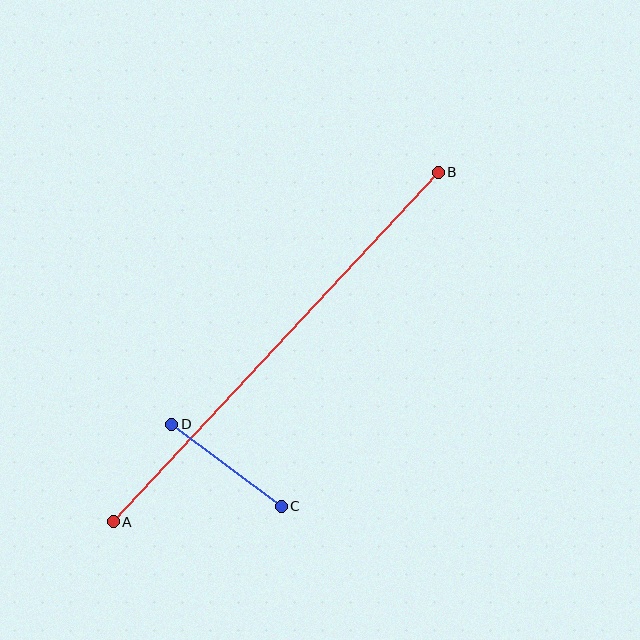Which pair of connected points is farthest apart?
Points A and B are farthest apart.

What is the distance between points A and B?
The distance is approximately 478 pixels.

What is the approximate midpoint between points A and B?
The midpoint is at approximately (276, 347) pixels.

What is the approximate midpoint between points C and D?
The midpoint is at approximately (227, 465) pixels.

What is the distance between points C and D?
The distance is approximately 137 pixels.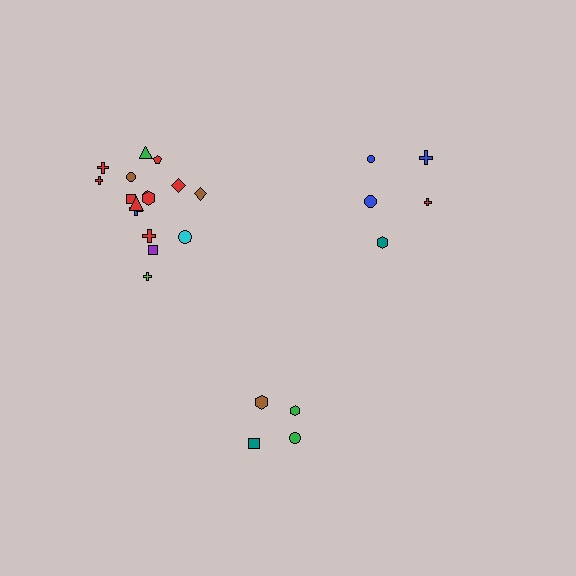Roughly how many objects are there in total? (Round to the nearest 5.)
Roughly 25 objects in total.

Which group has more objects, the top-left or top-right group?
The top-left group.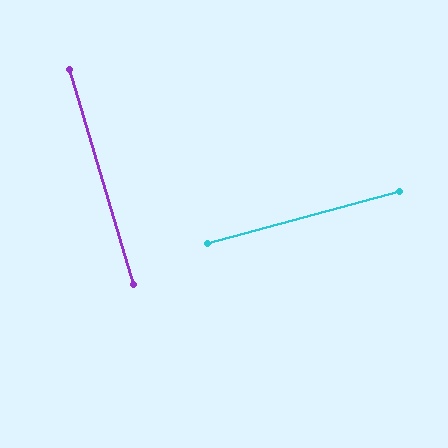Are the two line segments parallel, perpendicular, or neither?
Perpendicular — they meet at approximately 89°.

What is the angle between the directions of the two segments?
Approximately 89 degrees.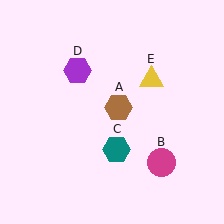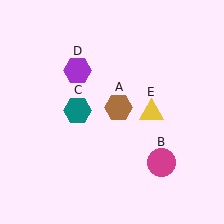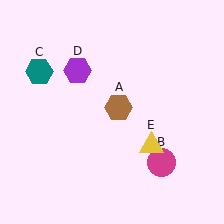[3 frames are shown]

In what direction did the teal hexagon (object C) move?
The teal hexagon (object C) moved up and to the left.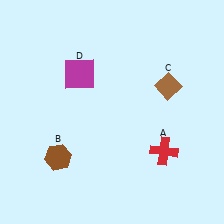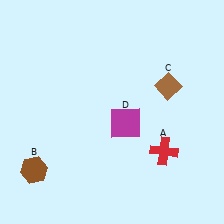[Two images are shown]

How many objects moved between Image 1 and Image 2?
2 objects moved between the two images.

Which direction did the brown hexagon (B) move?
The brown hexagon (B) moved left.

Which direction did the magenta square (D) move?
The magenta square (D) moved down.